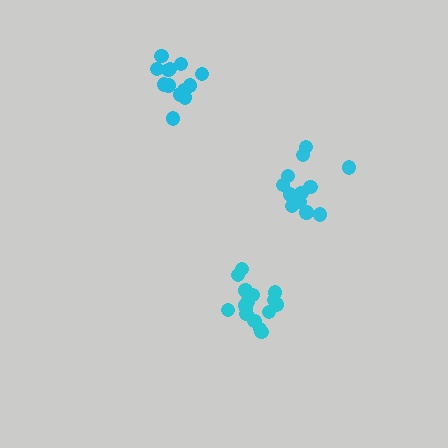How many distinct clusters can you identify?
There are 3 distinct clusters.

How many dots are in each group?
Group 1: 12 dots, Group 2: 17 dots, Group 3: 13 dots (42 total).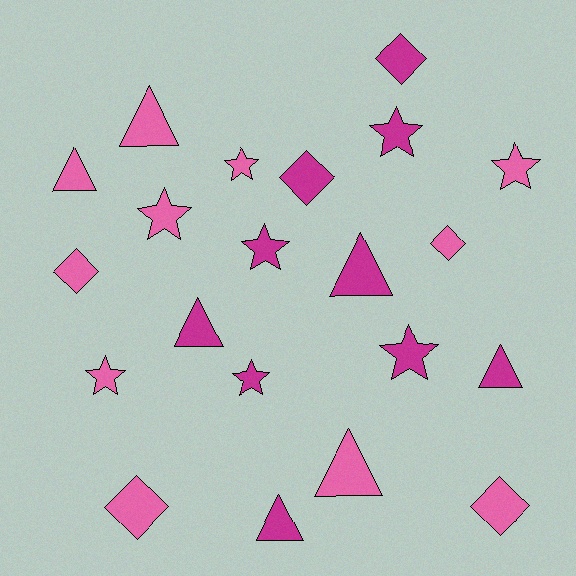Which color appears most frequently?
Pink, with 11 objects.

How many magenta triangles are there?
There are 4 magenta triangles.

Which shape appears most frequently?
Star, with 8 objects.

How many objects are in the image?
There are 21 objects.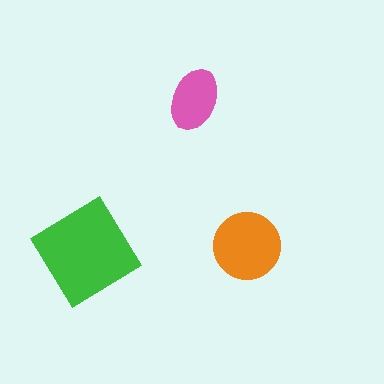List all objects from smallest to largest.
The pink ellipse, the orange circle, the green diamond.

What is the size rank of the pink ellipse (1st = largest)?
3rd.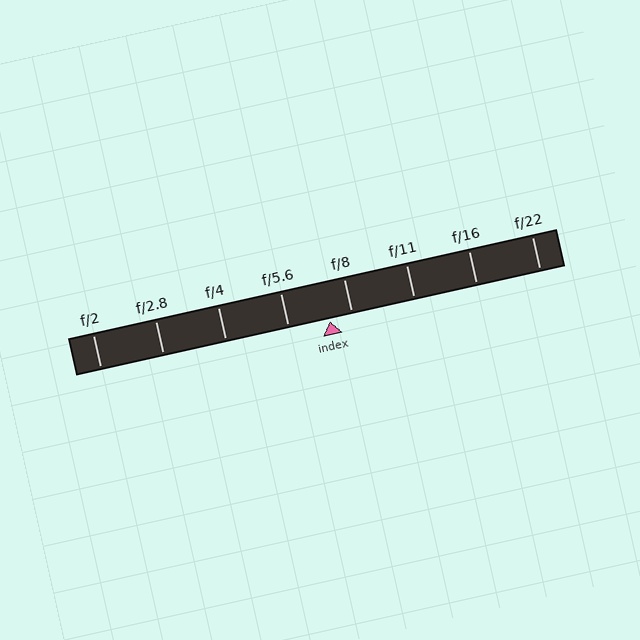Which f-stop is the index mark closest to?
The index mark is closest to f/8.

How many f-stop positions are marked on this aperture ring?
There are 8 f-stop positions marked.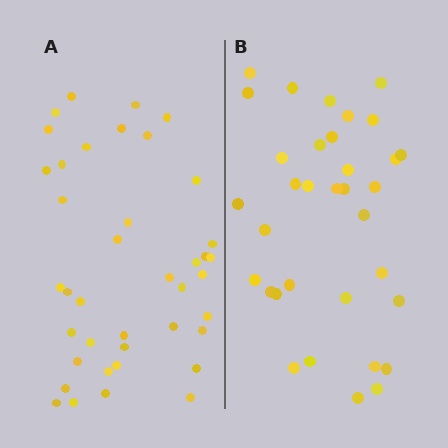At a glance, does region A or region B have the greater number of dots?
Region A (the left region) has more dots.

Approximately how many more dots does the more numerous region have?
Region A has about 6 more dots than region B.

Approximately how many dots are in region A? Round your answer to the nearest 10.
About 40 dots.